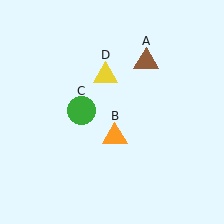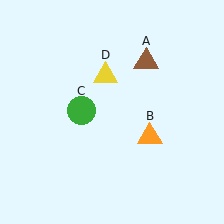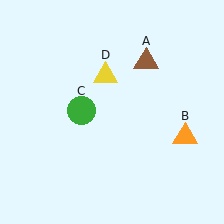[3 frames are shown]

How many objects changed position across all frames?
1 object changed position: orange triangle (object B).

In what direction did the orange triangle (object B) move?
The orange triangle (object B) moved right.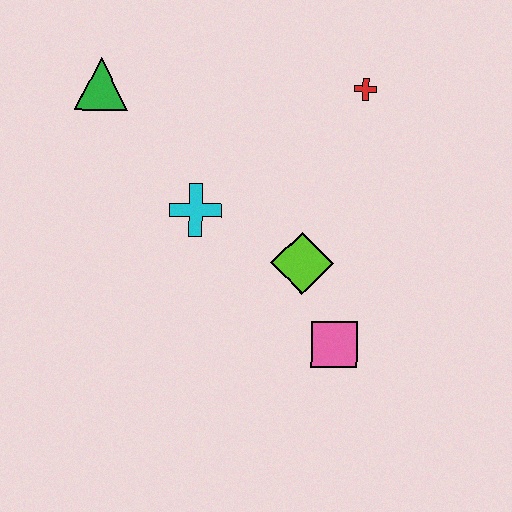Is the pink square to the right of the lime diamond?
Yes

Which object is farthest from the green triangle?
The pink square is farthest from the green triangle.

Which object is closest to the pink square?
The lime diamond is closest to the pink square.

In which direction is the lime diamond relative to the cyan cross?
The lime diamond is to the right of the cyan cross.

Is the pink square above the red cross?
No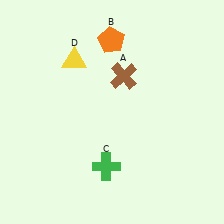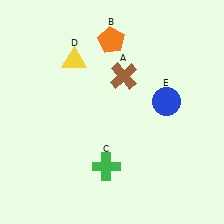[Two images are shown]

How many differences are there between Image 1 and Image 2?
There is 1 difference between the two images.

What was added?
A blue circle (E) was added in Image 2.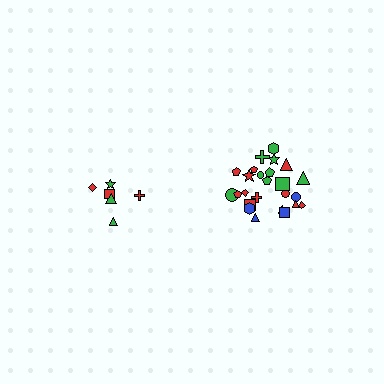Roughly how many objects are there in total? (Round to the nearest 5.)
Roughly 30 objects in total.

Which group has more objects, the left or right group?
The right group.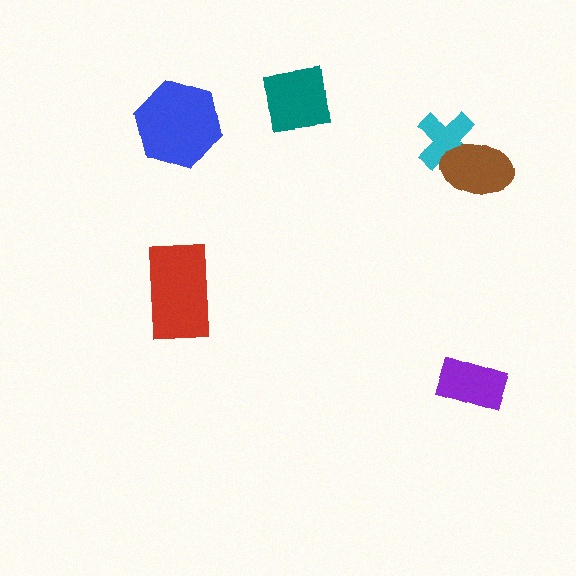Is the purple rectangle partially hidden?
No, no other shape covers it.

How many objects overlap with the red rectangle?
0 objects overlap with the red rectangle.